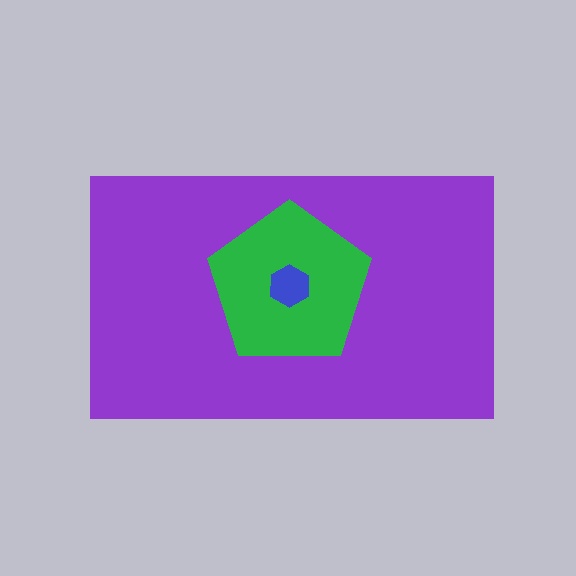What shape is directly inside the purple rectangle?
The green pentagon.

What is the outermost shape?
The purple rectangle.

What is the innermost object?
The blue hexagon.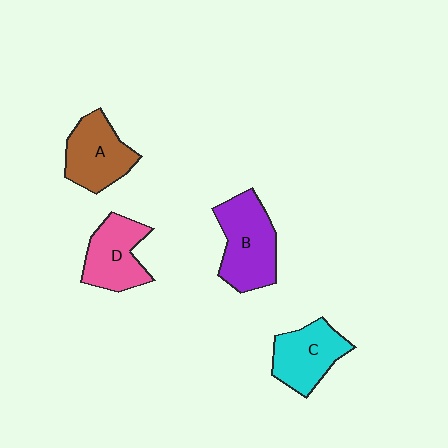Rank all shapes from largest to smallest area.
From largest to smallest: B (purple), A (brown), D (pink), C (cyan).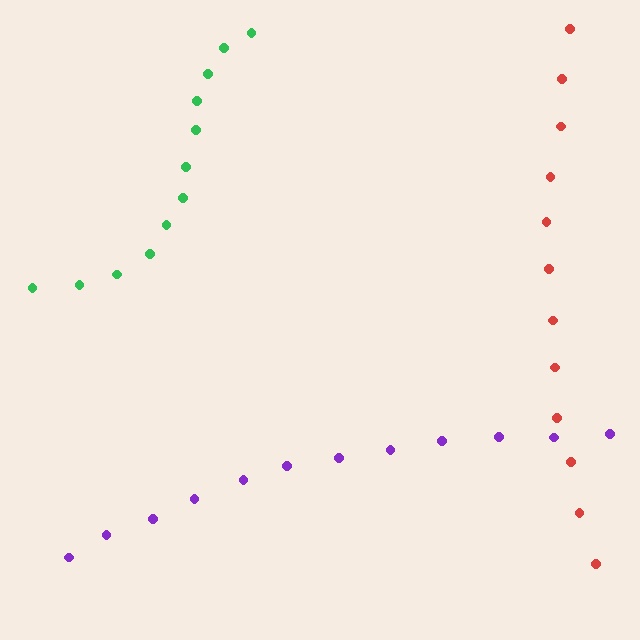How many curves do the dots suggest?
There are 3 distinct paths.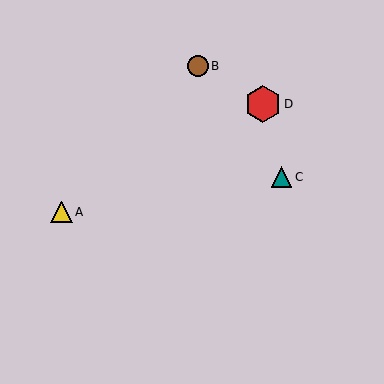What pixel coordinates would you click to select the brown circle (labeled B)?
Click at (198, 66) to select the brown circle B.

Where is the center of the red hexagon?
The center of the red hexagon is at (263, 104).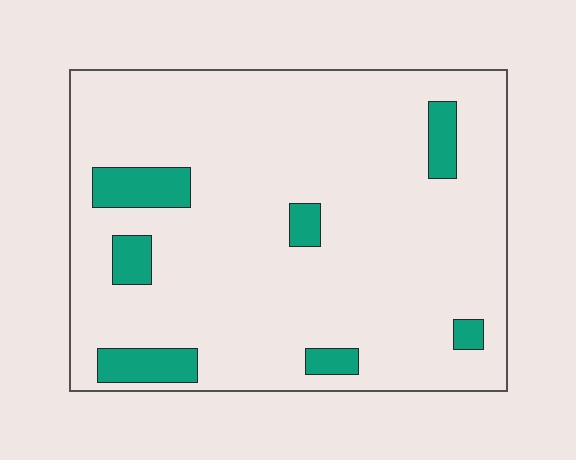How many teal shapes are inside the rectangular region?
7.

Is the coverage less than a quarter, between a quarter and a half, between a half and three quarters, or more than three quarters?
Less than a quarter.